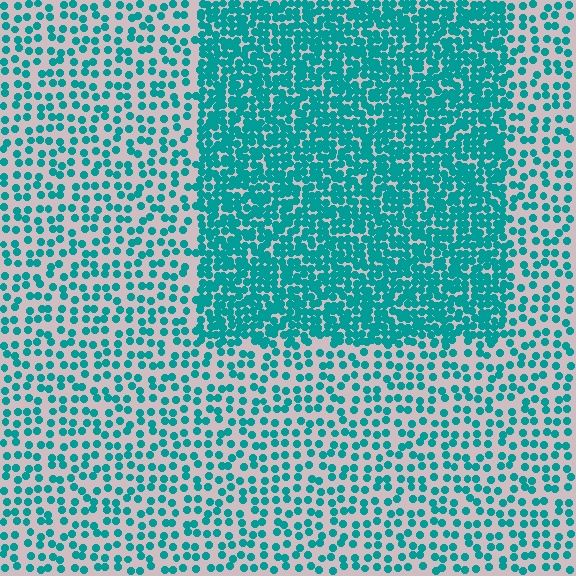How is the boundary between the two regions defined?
The boundary is defined by a change in element density (approximately 2.4x ratio). All elements are the same color, size, and shape.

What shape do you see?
I see a rectangle.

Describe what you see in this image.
The image contains small teal elements arranged at two different densities. A rectangle-shaped region is visible where the elements are more densely packed than the surrounding area.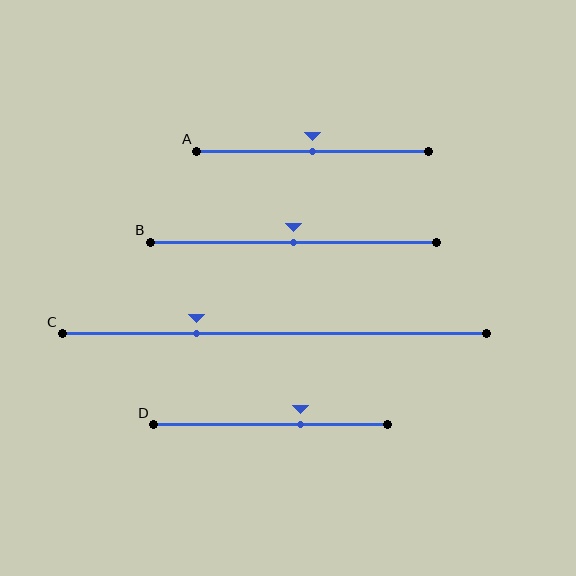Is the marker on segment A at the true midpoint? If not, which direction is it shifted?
Yes, the marker on segment A is at the true midpoint.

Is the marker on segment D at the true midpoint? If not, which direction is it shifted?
No, the marker on segment D is shifted to the right by about 13% of the segment length.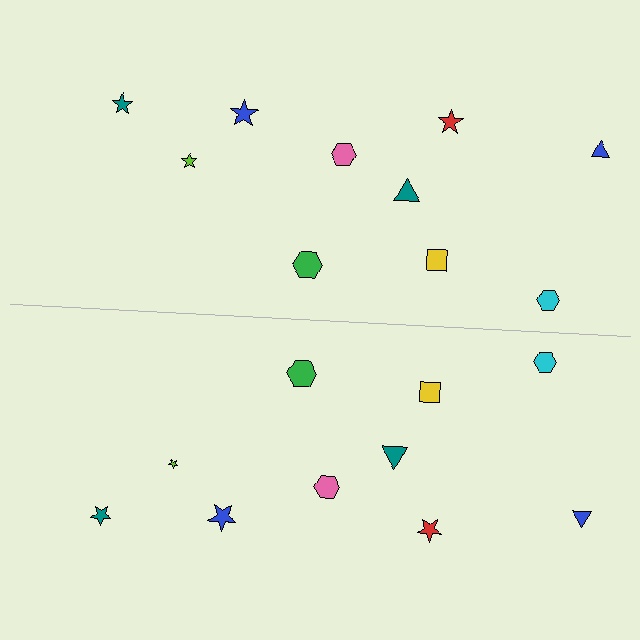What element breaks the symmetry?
The lime star on the bottom side has a different size than its mirror counterpart.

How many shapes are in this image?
There are 20 shapes in this image.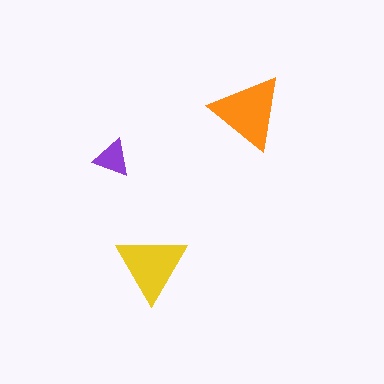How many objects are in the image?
There are 3 objects in the image.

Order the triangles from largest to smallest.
the orange one, the yellow one, the purple one.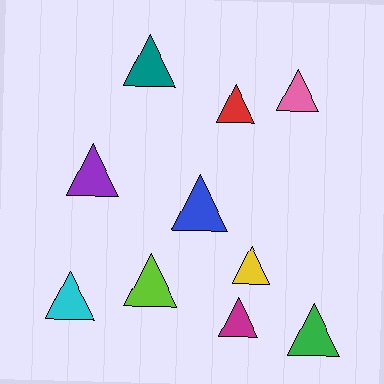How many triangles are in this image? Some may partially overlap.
There are 10 triangles.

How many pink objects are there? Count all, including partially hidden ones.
There is 1 pink object.